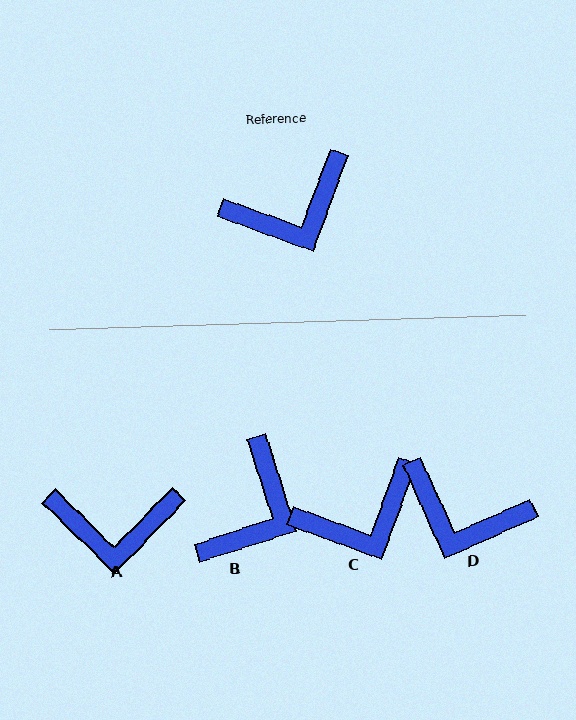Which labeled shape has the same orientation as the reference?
C.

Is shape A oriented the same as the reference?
No, it is off by about 24 degrees.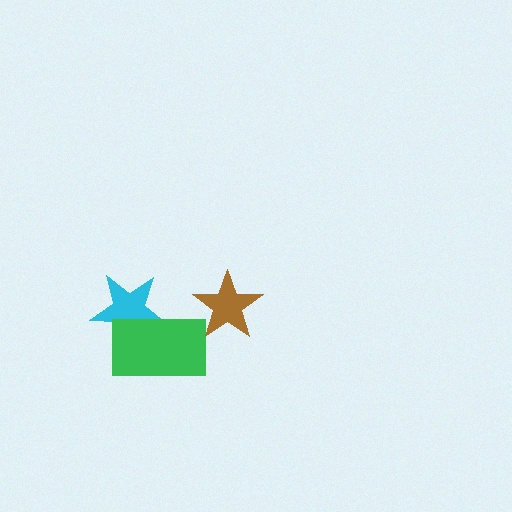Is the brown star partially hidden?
No, no other shape covers it.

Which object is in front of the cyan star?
The green rectangle is in front of the cyan star.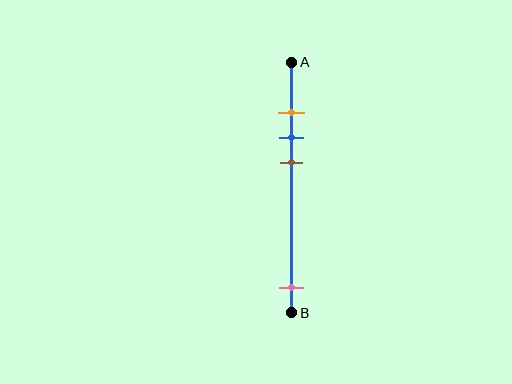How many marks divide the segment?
There are 4 marks dividing the segment.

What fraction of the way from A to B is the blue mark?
The blue mark is approximately 30% (0.3) of the way from A to B.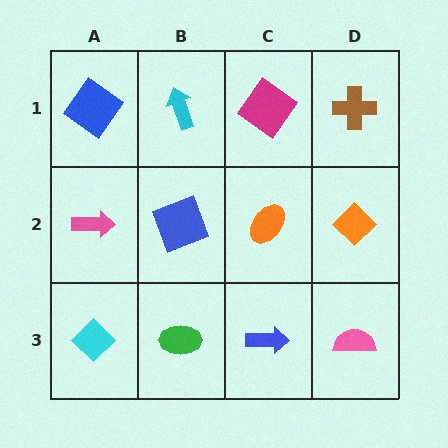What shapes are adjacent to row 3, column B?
A blue square (row 2, column B), a cyan diamond (row 3, column A), a blue arrow (row 3, column C).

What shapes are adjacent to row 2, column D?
A brown cross (row 1, column D), a pink semicircle (row 3, column D), an orange ellipse (row 2, column C).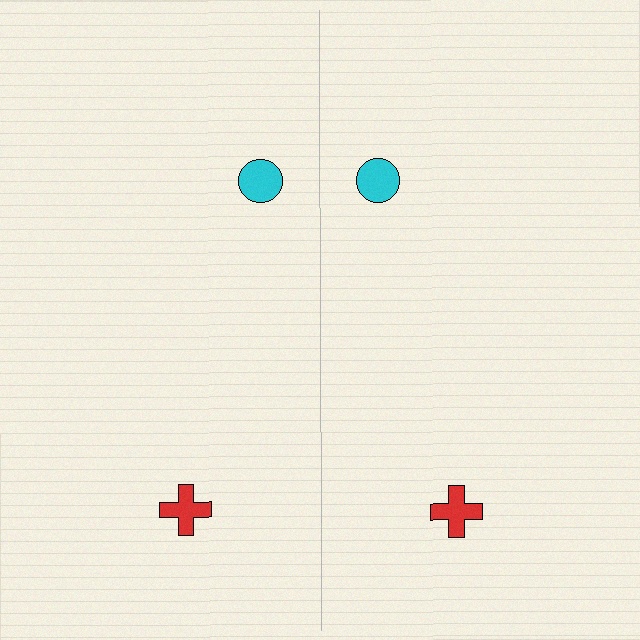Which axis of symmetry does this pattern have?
The pattern has a vertical axis of symmetry running through the center of the image.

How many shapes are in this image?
There are 4 shapes in this image.